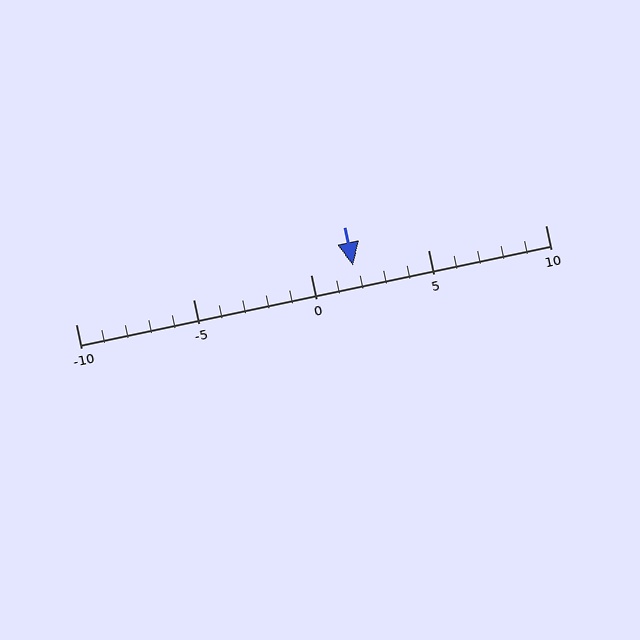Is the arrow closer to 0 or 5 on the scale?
The arrow is closer to 0.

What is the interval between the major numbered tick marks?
The major tick marks are spaced 5 units apart.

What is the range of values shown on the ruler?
The ruler shows values from -10 to 10.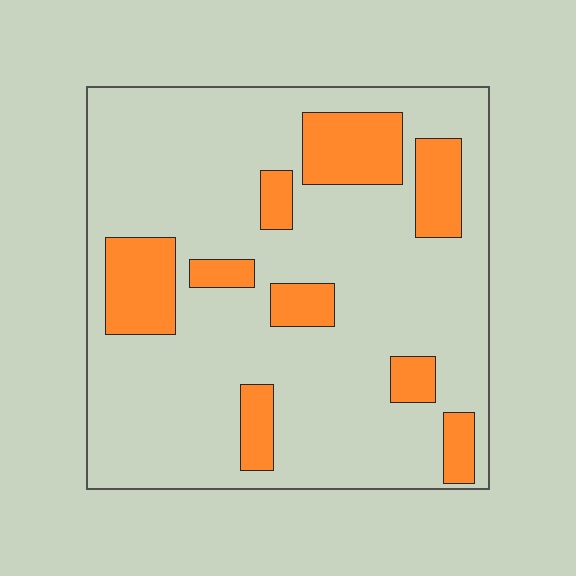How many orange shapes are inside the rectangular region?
9.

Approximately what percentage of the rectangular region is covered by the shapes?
Approximately 20%.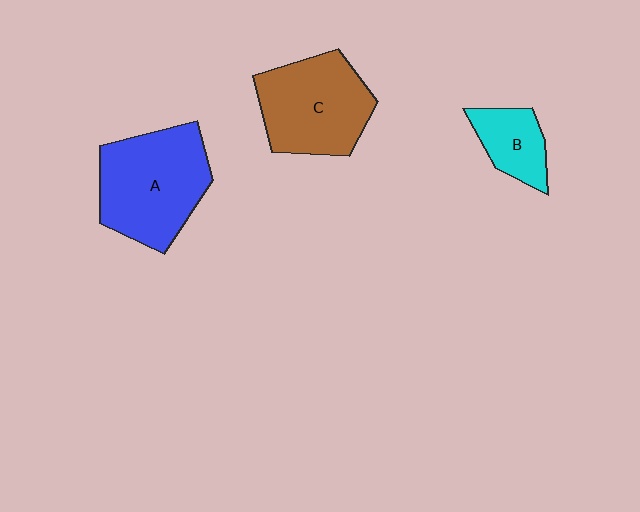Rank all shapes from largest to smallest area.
From largest to smallest: A (blue), C (brown), B (cyan).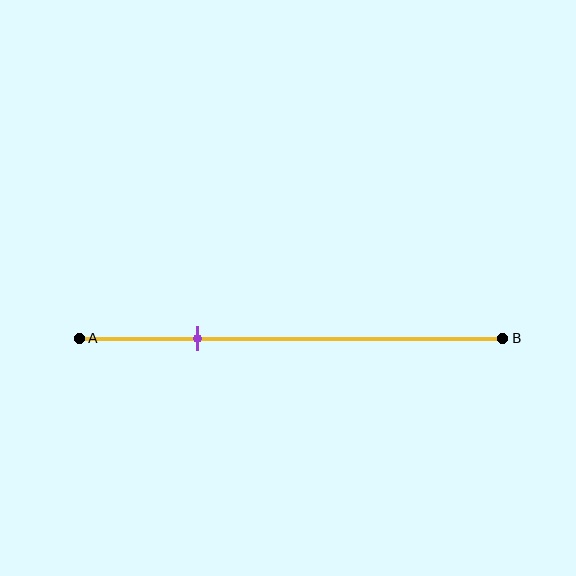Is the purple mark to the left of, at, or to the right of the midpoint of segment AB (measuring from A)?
The purple mark is to the left of the midpoint of segment AB.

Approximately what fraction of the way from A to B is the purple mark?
The purple mark is approximately 30% of the way from A to B.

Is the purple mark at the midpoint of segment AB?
No, the mark is at about 30% from A, not at the 50% midpoint.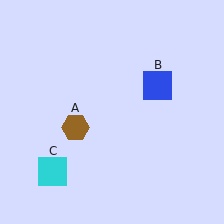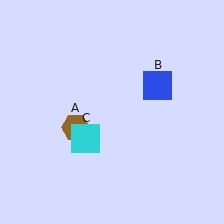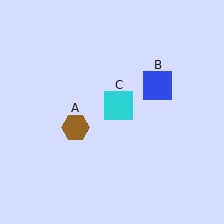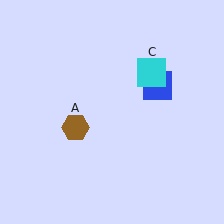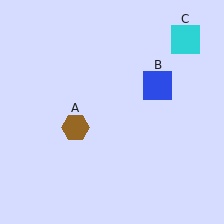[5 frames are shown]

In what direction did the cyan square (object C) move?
The cyan square (object C) moved up and to the right.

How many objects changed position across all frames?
1 object changed position: cyan square (object C).